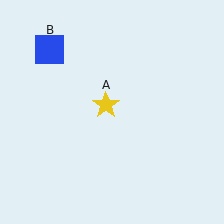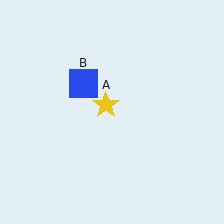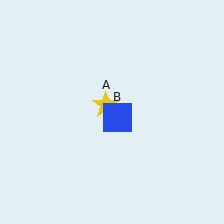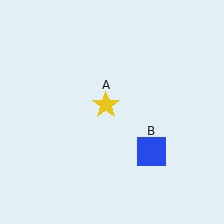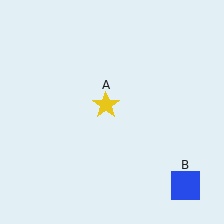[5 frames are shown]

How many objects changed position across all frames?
1 object changed position: blue square (object B).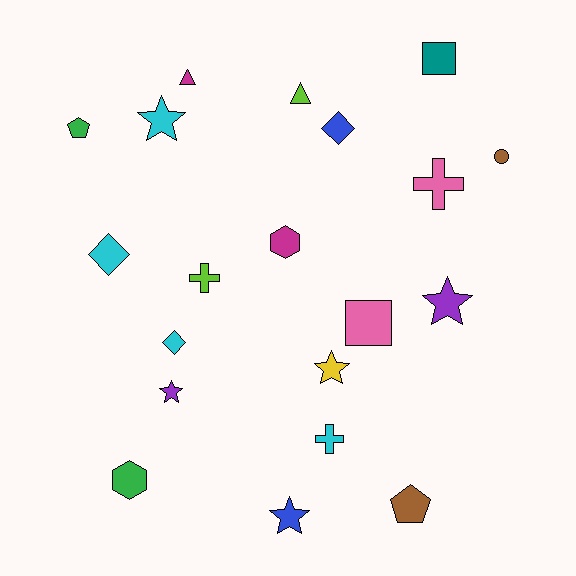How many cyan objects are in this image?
There are 4 cyan objects.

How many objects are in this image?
There are 20 objects.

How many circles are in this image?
There is 1 circle.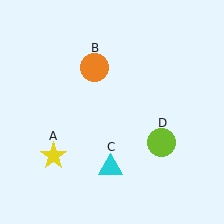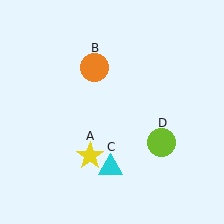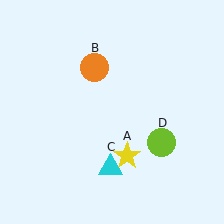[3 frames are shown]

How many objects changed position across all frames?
1 object changed position: yellow star (object A).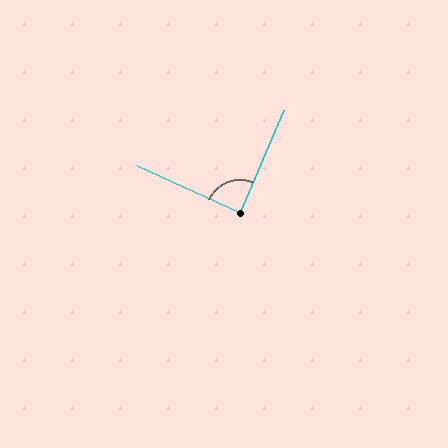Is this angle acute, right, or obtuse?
It is approximately a right angle.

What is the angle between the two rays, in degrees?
Approximately 88 degrees.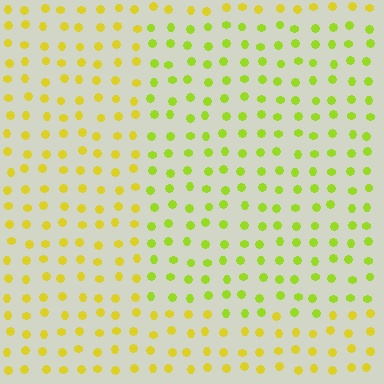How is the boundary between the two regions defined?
The boundary is defined purely by a slight shift in hue (about 26 degrees). Spacing, size, and orientation are identical on both sides.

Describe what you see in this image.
The image is filled with small yellow elements in a uniform arrangement. A rectangle-shaped region is visible where the elements are tinted to a slightly different hue, forming a subtle color boundary.